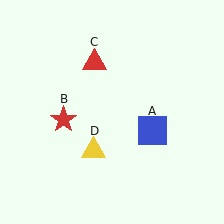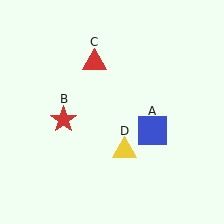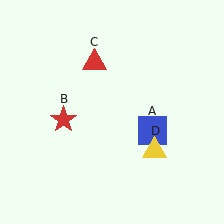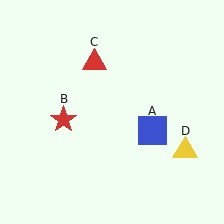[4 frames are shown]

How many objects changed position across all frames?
1 object changed position: yellow triangle (object D).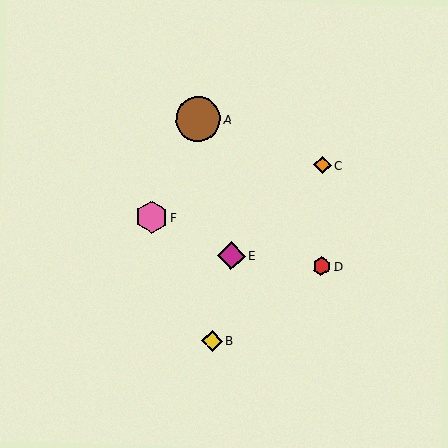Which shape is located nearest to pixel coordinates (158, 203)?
The pink hexagon (labeled F) at (152, 217) is nearest to that location.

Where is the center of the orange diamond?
The center of the orange diamond is at (322, 165).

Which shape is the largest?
The brown circle (labeled A) is the largest.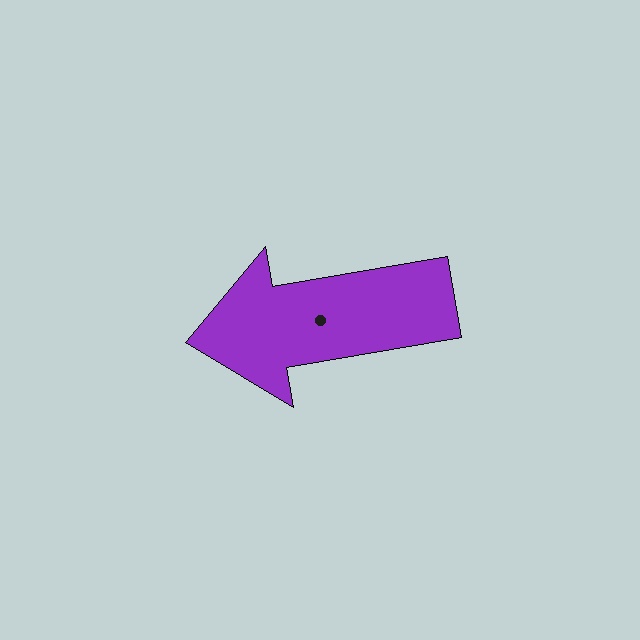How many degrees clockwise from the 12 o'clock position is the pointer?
Approximately 260 degrees.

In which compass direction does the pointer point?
West.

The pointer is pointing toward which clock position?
Roughly 9 o'clock.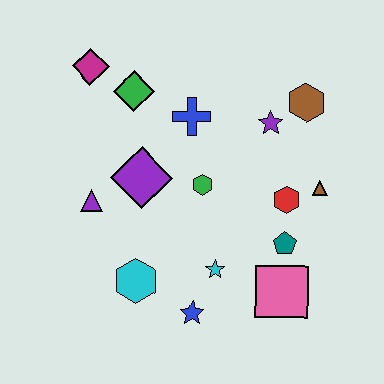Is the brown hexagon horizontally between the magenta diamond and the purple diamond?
No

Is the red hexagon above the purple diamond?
No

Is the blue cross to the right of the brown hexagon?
No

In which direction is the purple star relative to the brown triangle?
The purple star is above the brown triangle.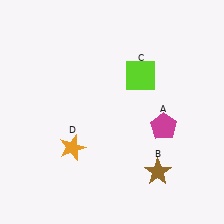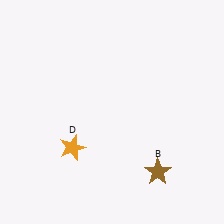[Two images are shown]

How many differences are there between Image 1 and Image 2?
There are 2 differences between the two images.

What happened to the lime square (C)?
The lime square (C) was removed in Image 2. It was in the top-right area of Image 1.